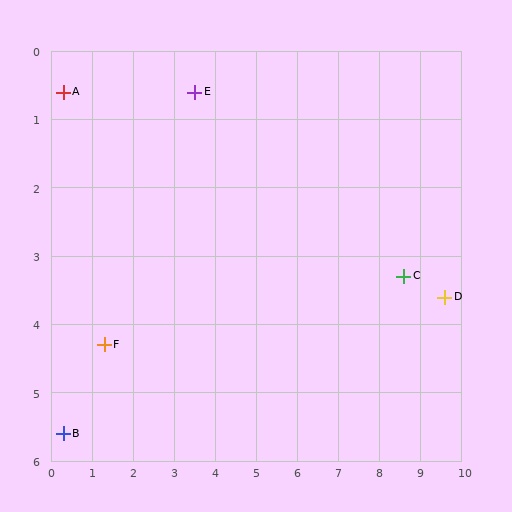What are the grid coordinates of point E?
Point E is at approximately (3.5, 0.6).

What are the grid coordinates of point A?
Point A is at approximately (0.3, 0.6).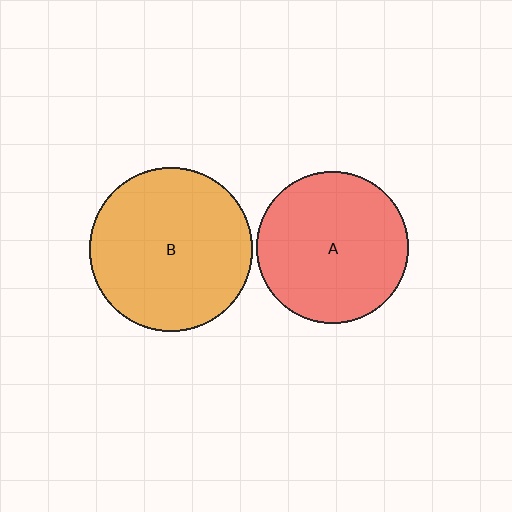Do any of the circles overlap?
No, none of the circles overlap.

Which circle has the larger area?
Circle B (orange).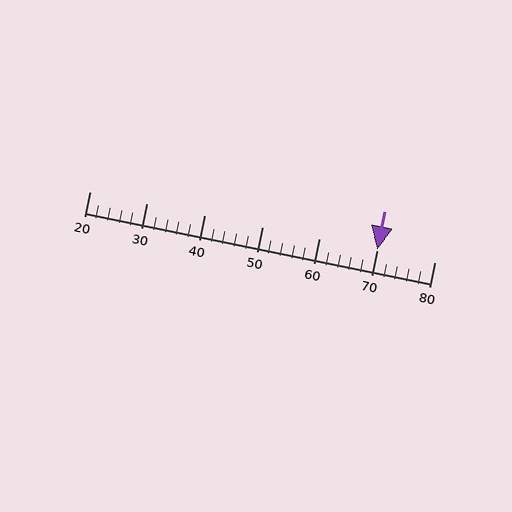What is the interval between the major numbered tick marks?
The major tick marks are spaced 10 units apart.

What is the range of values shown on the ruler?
The ruler shows values from 20 to 80.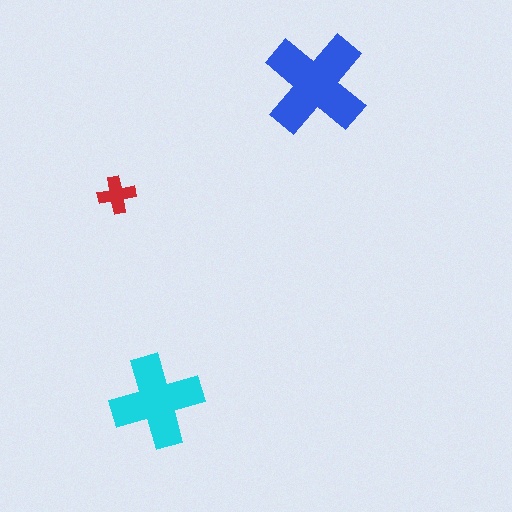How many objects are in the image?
There are 3 objects in the image.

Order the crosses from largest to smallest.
the blue one, the cyan one, the red one.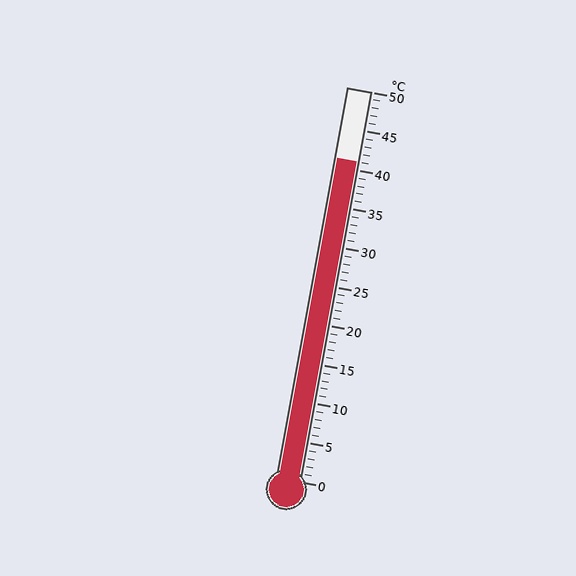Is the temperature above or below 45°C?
The temperature is below 45°C.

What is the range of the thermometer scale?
The thermometer scale ranges from 0°C to 50°C.